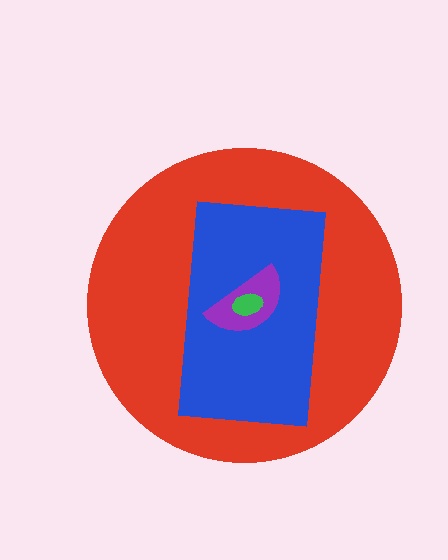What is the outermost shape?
The red circle.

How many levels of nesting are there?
4.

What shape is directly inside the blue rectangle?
The purple semicircle.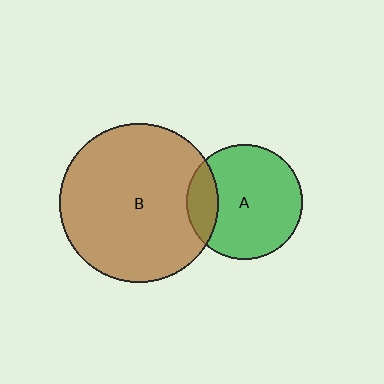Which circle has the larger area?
Circle B (brown).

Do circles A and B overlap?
Yes.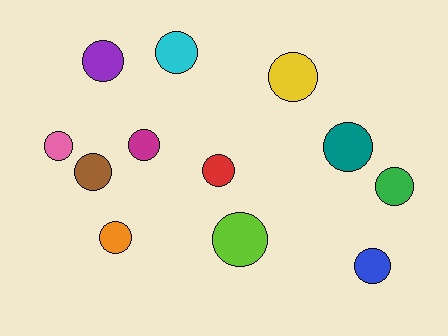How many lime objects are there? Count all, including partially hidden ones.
There is 1 lime object.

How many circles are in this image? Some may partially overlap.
There are 12 circles.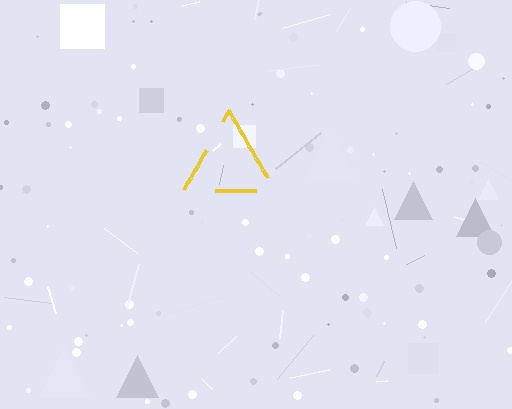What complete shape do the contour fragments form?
The contour fragments form a triangle.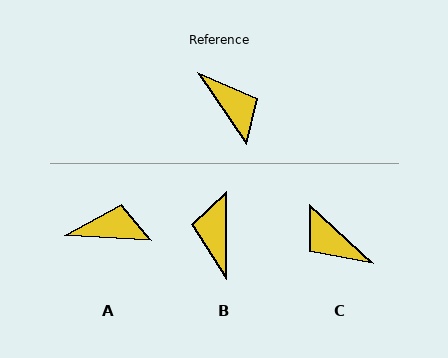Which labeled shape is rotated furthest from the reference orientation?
C, about 167 degrees away.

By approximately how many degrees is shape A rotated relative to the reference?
Approximately 52 degrees counter-clockwise.